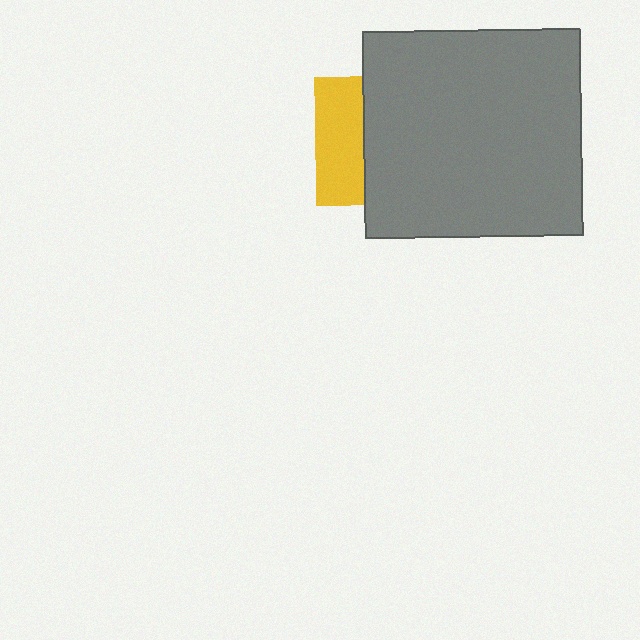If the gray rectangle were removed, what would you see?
You would see the complete yellow square.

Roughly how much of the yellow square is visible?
A small part of it is visible (roughly 37%).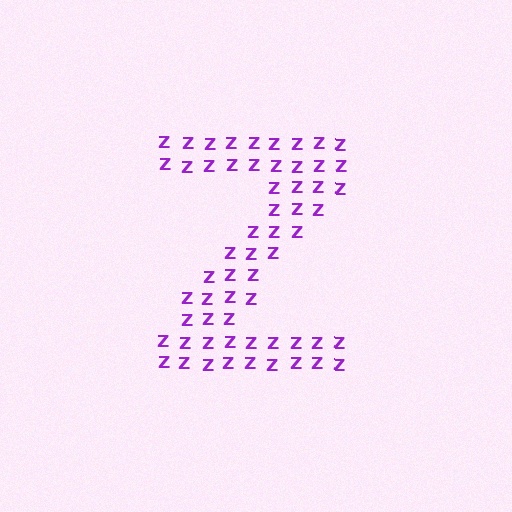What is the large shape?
The large shape is the letter Z.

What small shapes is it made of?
It is made of small letter Z's.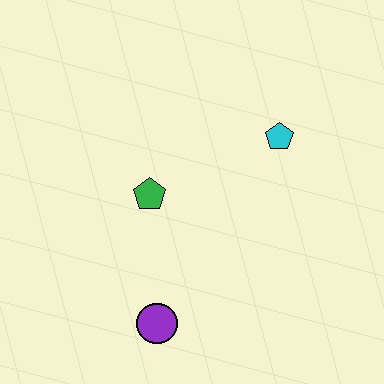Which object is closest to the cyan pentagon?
The green pentagon is closest to the cyan pentagon.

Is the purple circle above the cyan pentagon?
No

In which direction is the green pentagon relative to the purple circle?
The green pentagon is above the purple circle.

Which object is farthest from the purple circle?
The cyan pentagon is farthest from the purple circle.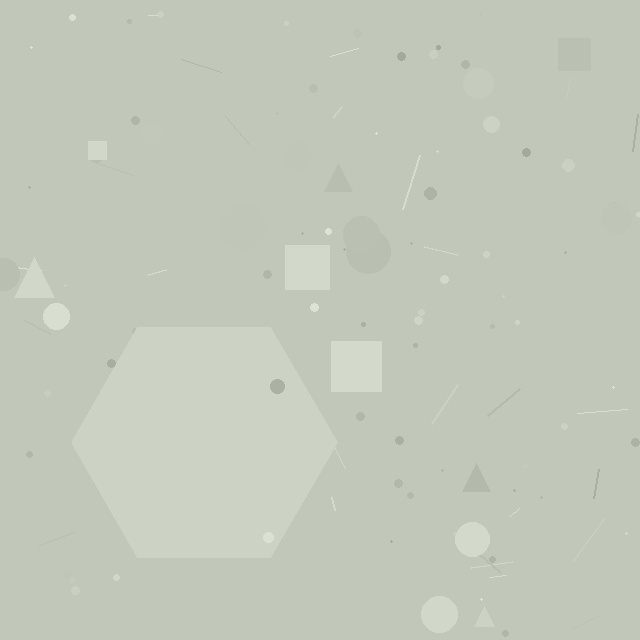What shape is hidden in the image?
A hexagon is hidden in the image.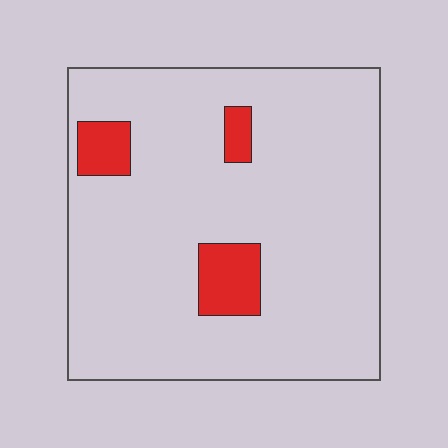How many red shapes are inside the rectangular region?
3.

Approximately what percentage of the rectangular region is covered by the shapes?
Approximately 10%.